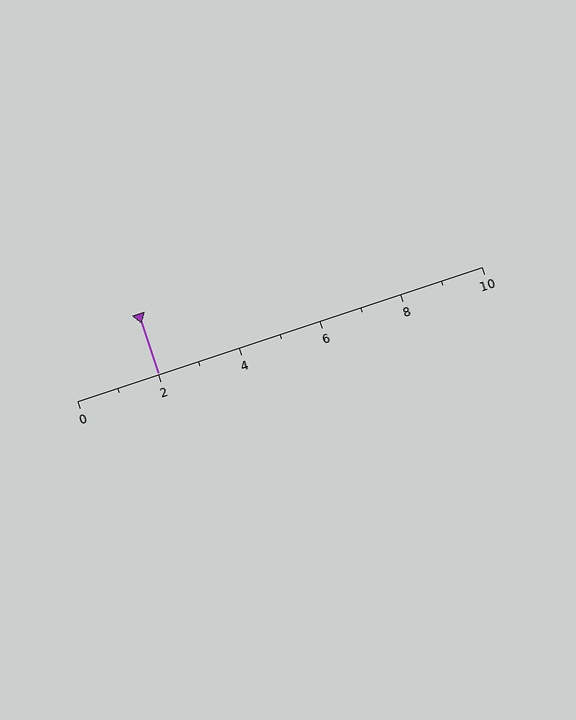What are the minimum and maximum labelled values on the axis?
The axis runs from 0 to 10.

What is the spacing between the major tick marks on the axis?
The major ticks are spaced 2 apart.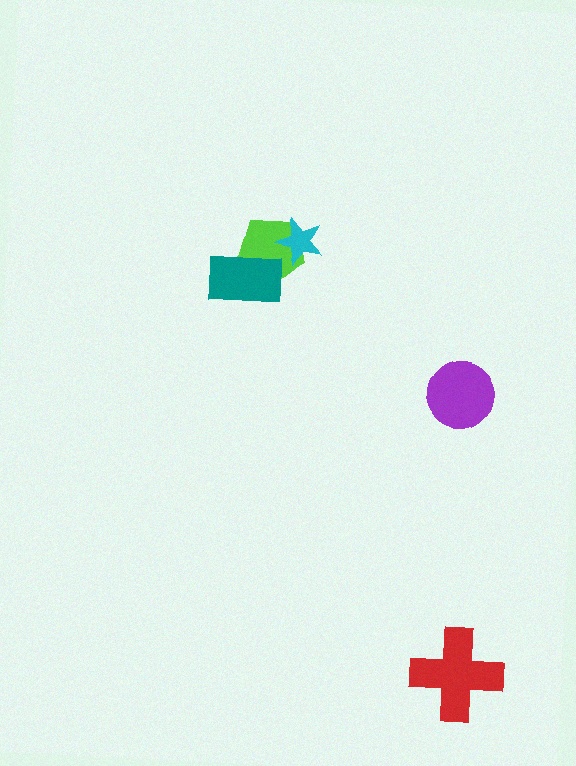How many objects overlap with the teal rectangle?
1 object overlaps with the teal rectangle.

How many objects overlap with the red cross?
0 objects overlap with the red cross.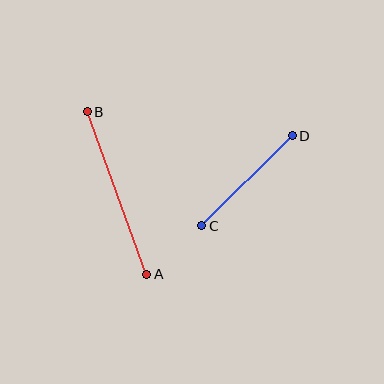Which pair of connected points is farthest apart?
Points A and B are farthest apart.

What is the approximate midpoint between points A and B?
The midpoint is at approximately (117, 193) pixels.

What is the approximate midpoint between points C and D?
The midpoint is at approximately (247, 181) pixels.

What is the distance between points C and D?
The distance is approximately 127 pixels.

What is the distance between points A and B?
The distance is approximately 173 pixels.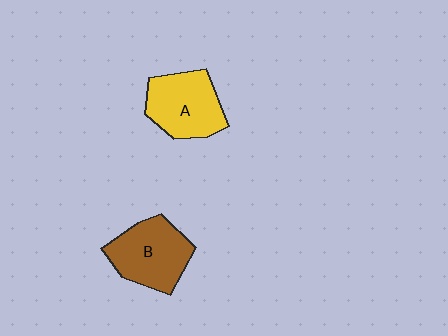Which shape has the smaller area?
Shape A (yellow).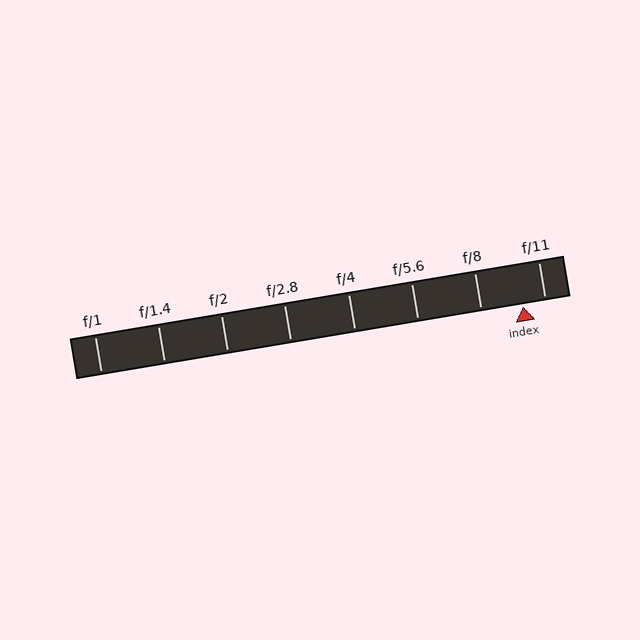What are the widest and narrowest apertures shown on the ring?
The widest aperture shown is f/1 and the narrowest is f/11.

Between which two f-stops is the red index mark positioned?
The index mark is between f/8 and f/11.